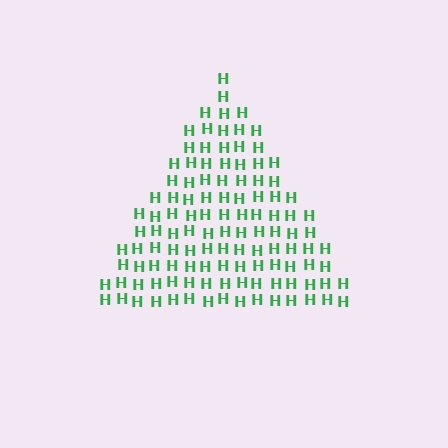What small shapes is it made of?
It is made of small letter H's.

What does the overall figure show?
The overall figure shows a triangle.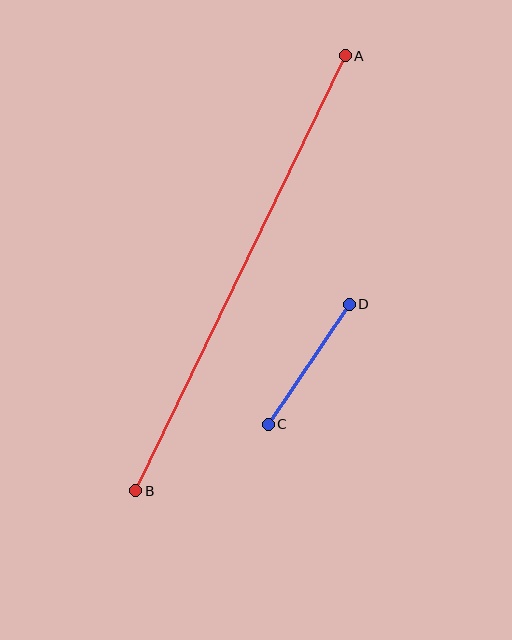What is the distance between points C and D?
The distance is approximately 145 pixels.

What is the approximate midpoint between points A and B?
The midpoint is at approximately (241, 273) pixels.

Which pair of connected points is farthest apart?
Points A and B are farthest apart.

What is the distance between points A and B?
The distance is approximately 483 pixels.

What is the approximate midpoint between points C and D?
The midpoint is at approximately (309, 364) pixels.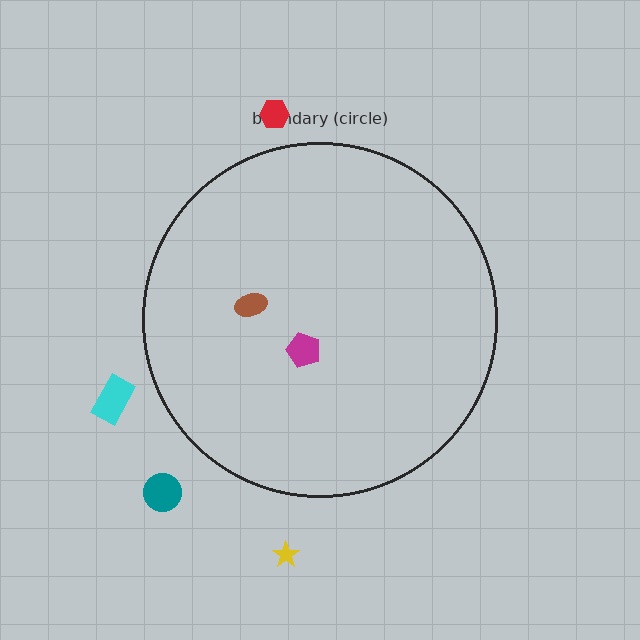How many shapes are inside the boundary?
2 inside, 4 outside.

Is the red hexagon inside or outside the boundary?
Outside.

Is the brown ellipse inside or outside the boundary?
Inside.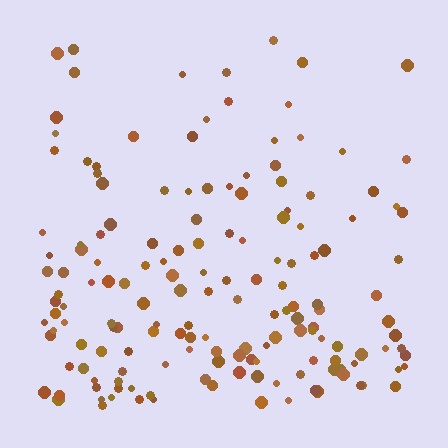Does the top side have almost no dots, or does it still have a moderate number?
Still a moderate number, just noticeably fewer than the bottom.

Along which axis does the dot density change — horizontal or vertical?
Vertical.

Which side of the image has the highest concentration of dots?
The bottom.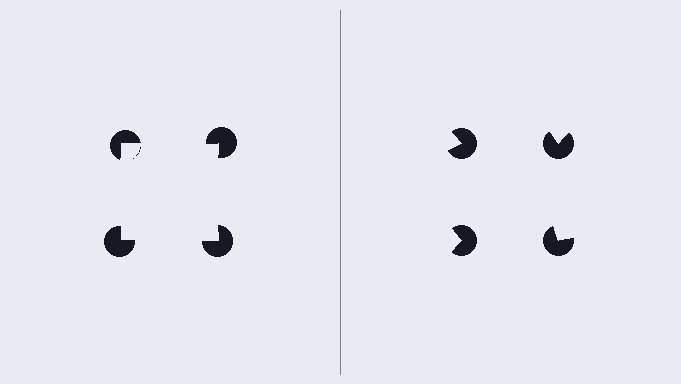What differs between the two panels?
The pac-man discs are positioned identically on both sides; only the wedge orientations differ. On the left they align to a square; on the right they are misaligned.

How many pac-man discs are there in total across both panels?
8 — 4 on each side.